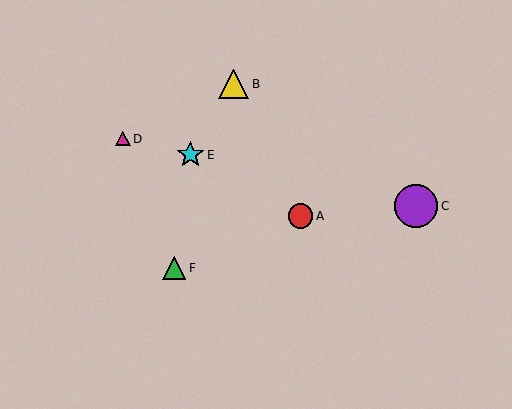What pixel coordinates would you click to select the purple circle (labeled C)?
Click at (416, 206) to select the purple circle C.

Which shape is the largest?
The purple circle (labeled C) is the largest.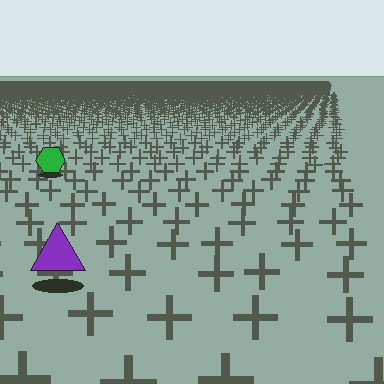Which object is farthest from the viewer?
The green hexagon is farthest from the viewer. It appears smaller and the ground texture around it is denser.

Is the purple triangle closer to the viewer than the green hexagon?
Yes. The purple triangle is closer — you can tell from the texture gradient: the ground texture is coarser near it.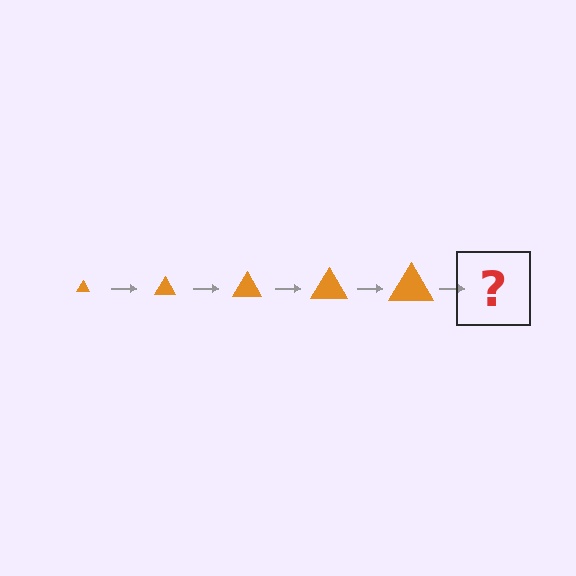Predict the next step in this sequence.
The next step is an orange triangle, larger than the previous one.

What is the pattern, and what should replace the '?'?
The pattern is that the triangle gets progressively larger each step. The '?' should be an orange triangle, larger than the previous one.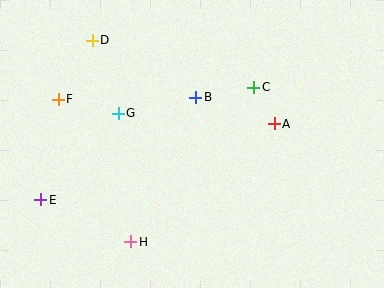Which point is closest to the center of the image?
Point B at (196, 97) is closest to the center.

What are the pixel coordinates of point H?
Point H is at (131, 242).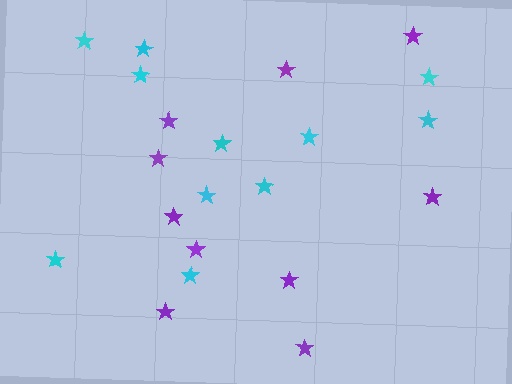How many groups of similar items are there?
There are 2 groups: one group of purple stars (10) and one group of cyan stars (11).